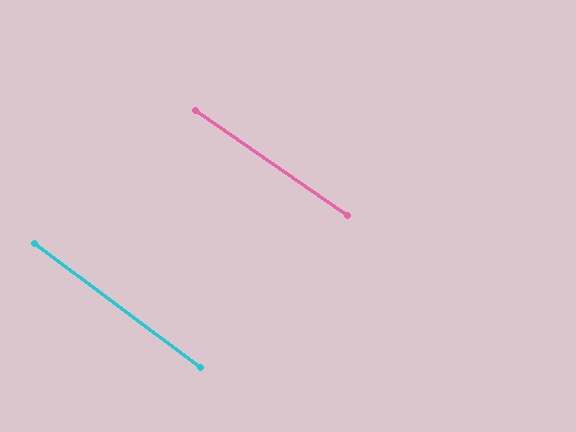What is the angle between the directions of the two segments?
Approximately 2 degrees.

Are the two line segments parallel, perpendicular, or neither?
Parallel — their directions differ by only 1.8°.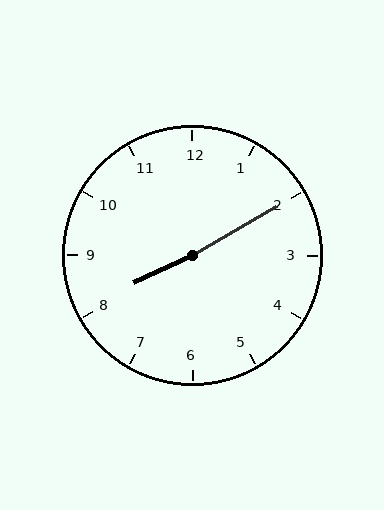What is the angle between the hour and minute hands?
Approximately 175 degrees.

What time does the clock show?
8:10.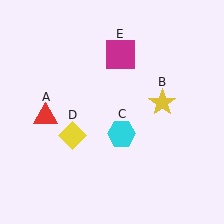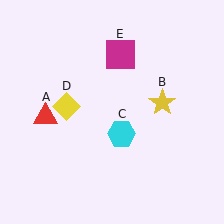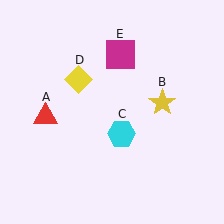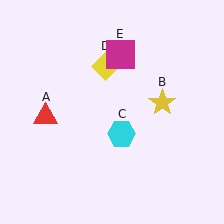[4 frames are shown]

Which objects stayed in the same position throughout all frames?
Red triangle (object A) and yellow star (object B) and cyan hexagon (object C) and magenta square (object E) remained stationary.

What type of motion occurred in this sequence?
The yellow diamond (object D) rotated clockwise around the center of the scene.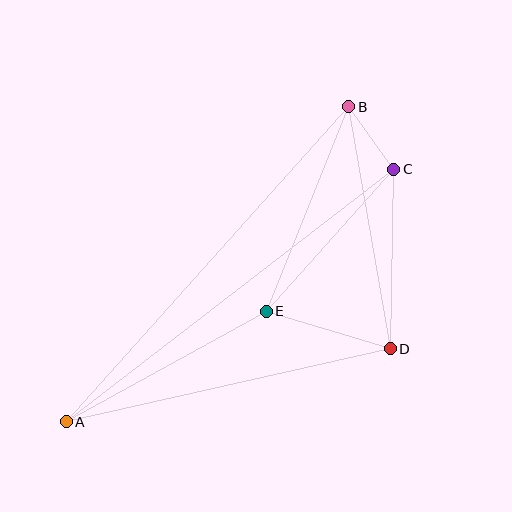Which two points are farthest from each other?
Points A and B are farthest from each other.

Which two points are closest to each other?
Points B and C are closest to each other.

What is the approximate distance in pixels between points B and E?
The distance between B and E is approximately 221 pixels.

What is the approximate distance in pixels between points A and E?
The distance between A and E is approximately 229 pixels.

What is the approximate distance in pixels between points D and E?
The distance between D and E is approximately 129 pixels.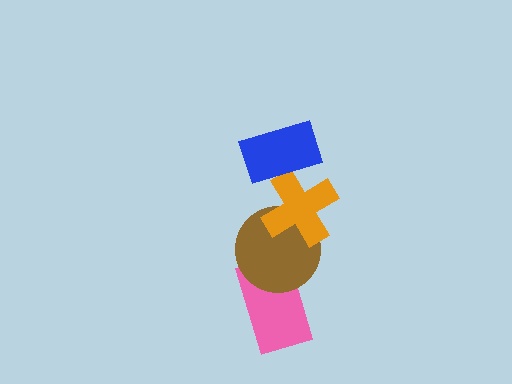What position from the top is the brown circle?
The brown circle is 3rd from the top.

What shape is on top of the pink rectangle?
The brown circle is on top of the pink rectangle.